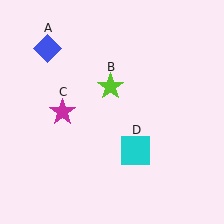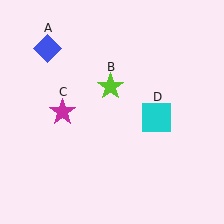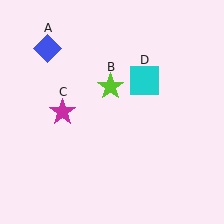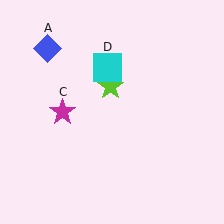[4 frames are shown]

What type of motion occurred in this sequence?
The cyan square (object D) rotated counterclockwise around the center of the scene.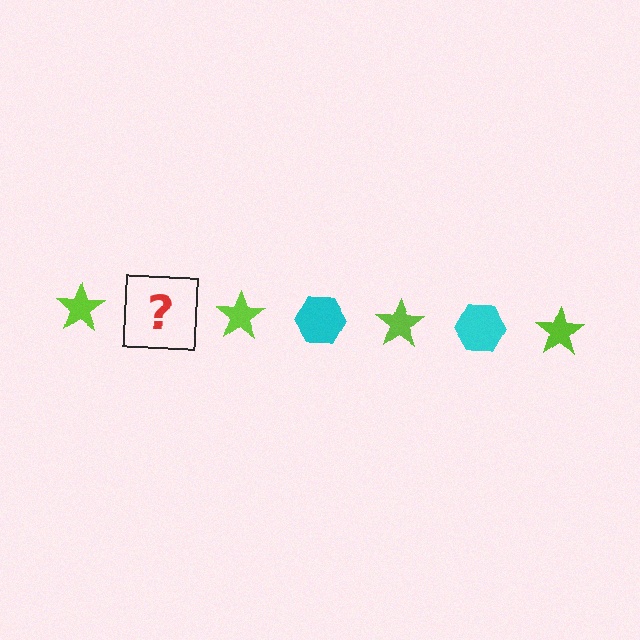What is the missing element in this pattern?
The missing element is a cyan hexagon.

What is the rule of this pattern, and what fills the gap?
The rule is that the pattern alternates between lime star and cyan hexagon. The gap should be filled with a cyan hexagon.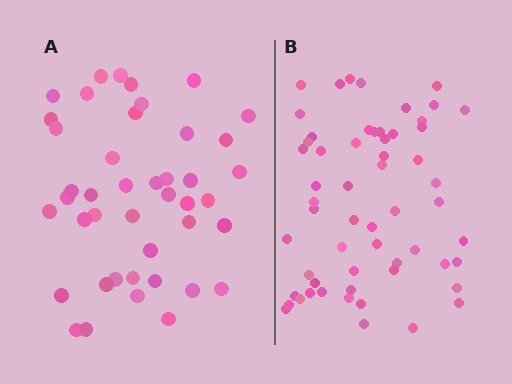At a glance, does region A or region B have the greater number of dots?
Region B (the right region) has more dots.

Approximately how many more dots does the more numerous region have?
Region B has approximately 15 more dots than region A.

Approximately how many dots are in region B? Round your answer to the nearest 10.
About 60 dots. (The exact count is 58, which rounds to 60.)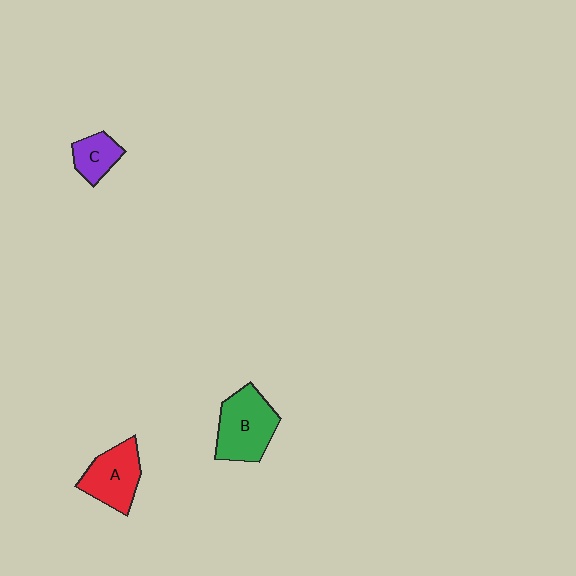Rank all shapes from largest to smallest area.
From largest to smallest: B (green), A (red), C (purple).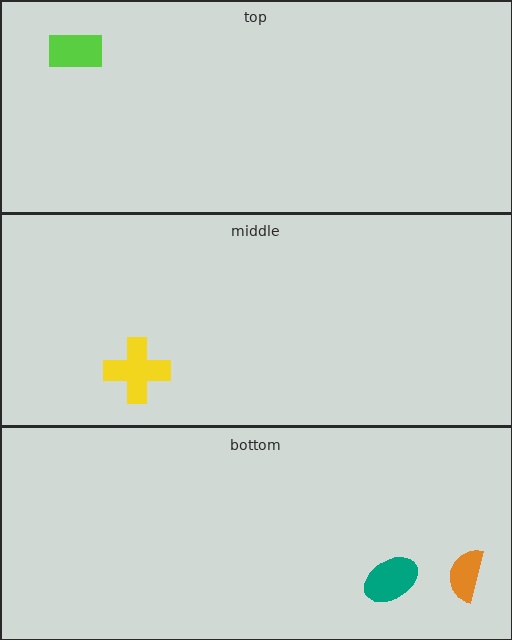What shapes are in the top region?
The lime rectangle.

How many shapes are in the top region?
1.